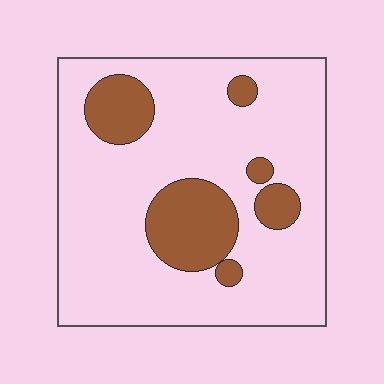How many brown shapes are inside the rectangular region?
6.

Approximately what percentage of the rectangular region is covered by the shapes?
Approximately 20%.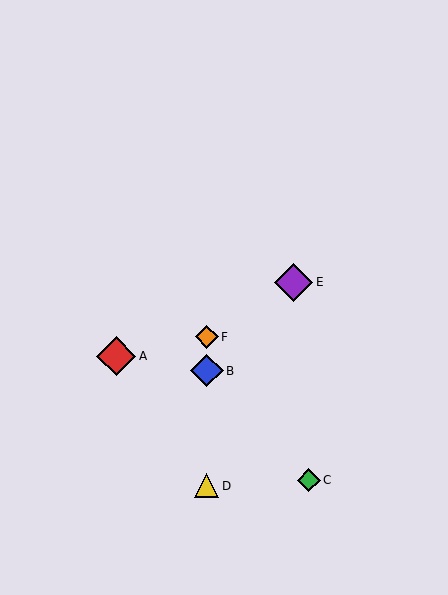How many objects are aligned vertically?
3 objects (B, D, F) are aligned vertically.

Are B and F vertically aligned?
Yes, both are at x≈207.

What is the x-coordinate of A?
Object A is at x≈116.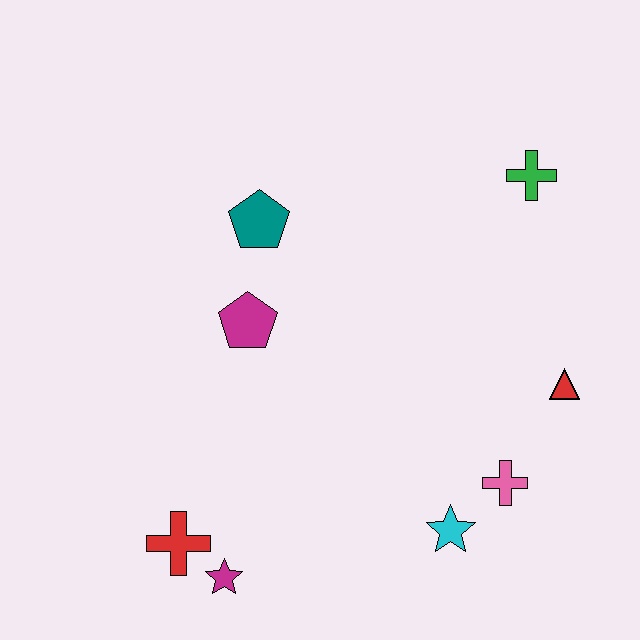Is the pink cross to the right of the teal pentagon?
Yes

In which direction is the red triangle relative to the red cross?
The red triangle is to the right of the red cross.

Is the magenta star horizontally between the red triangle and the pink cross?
No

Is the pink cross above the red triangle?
No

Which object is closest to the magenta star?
The red cross is closest to the magenta star.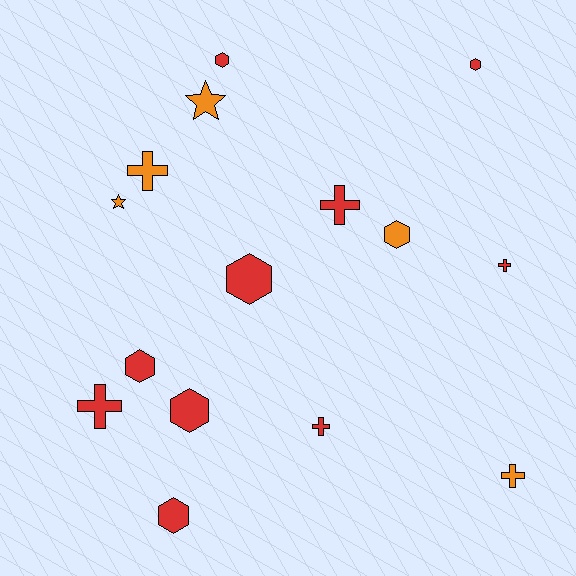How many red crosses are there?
There are 4 red crosses.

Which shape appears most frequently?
Hexagon, with 7 objects.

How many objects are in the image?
There are 15 objects.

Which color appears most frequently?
Red, with 10 objects.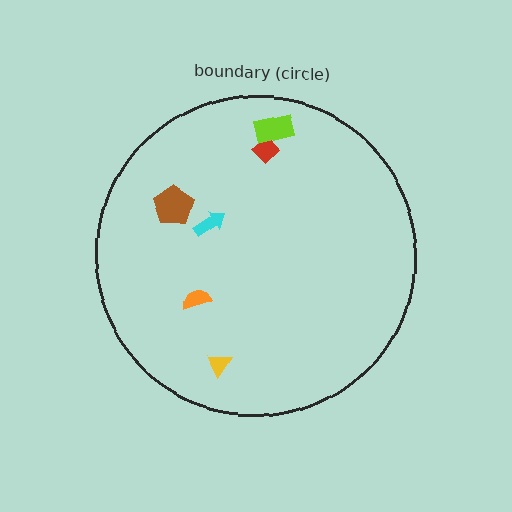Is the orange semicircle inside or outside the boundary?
Inside.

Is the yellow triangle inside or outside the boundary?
Inside.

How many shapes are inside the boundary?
6 inside, 0 outside.